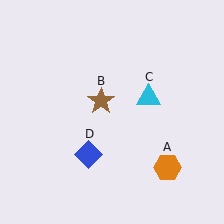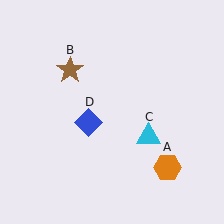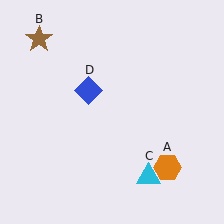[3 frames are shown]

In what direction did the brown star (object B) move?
The brown star (object B) moved up and to the left.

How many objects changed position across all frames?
3 objects changed position: brown star (object B), cyan triangle (object C), blue diamond (object D).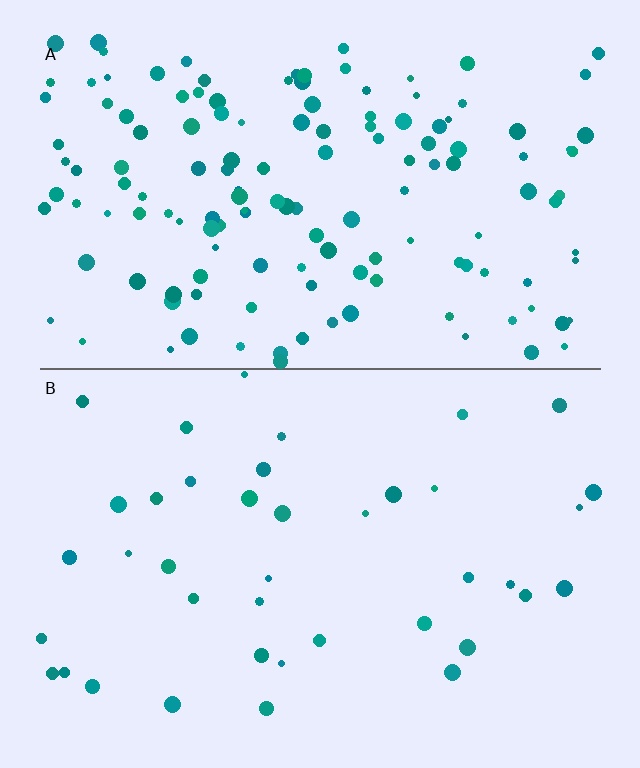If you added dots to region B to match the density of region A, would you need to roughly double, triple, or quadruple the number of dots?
Approximately quadruple.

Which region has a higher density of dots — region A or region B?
A (the top).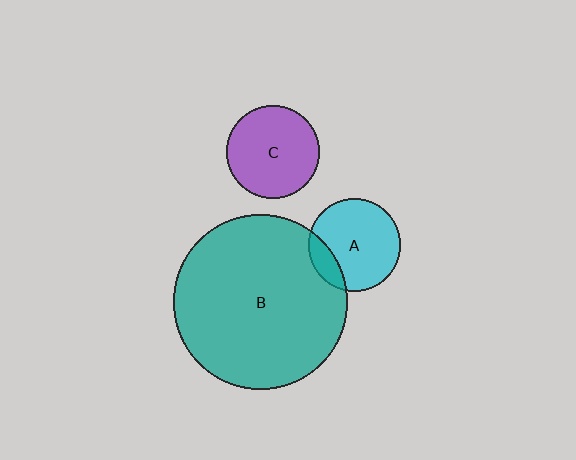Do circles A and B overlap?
Yes.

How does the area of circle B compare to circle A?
Approximately 3.6 times.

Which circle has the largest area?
Circle B (teal).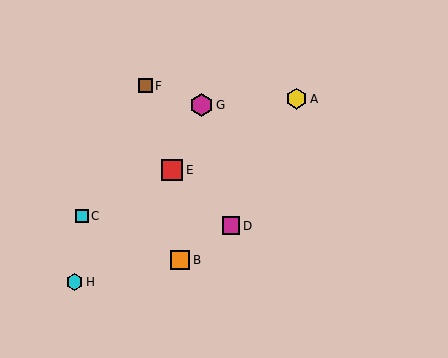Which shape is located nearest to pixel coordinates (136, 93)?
The brown square (labeled F) at (145, 86) is nearest to that location.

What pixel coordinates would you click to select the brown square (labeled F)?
Click at (145, 86) to select the brown square F.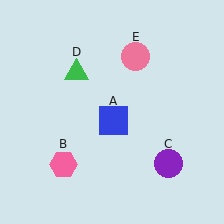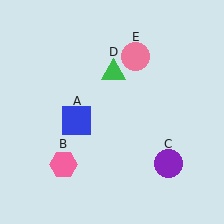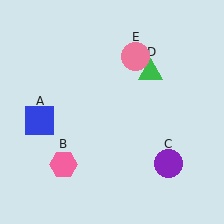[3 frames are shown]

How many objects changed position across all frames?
2 objects changed position: blue square (object A), green triangle (object D).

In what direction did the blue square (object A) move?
The blue square (object A) moved left.